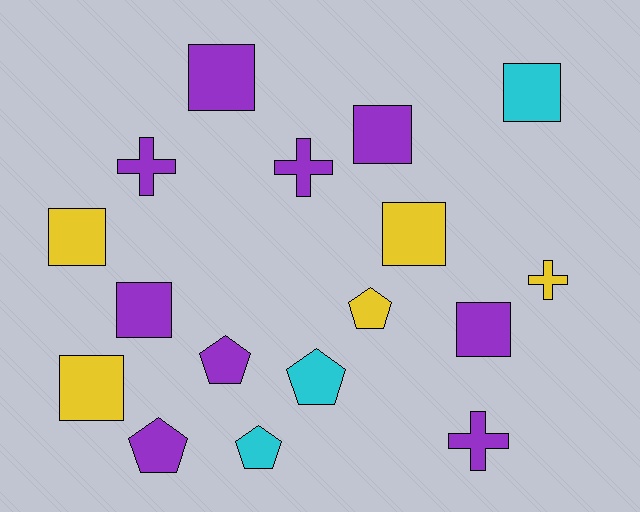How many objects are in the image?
There are 17 objects.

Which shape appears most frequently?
Square, with 8 objects.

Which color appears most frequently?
Purple, with 9 objects.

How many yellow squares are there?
There are 3 yellow squares.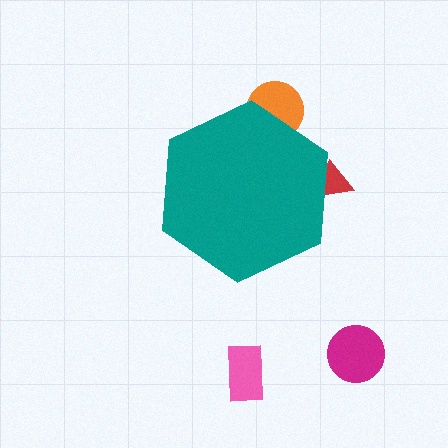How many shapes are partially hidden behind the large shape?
2 shapes are partially hidden.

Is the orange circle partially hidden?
Yes, the orange circle is partially hidden behind the teal hexagon.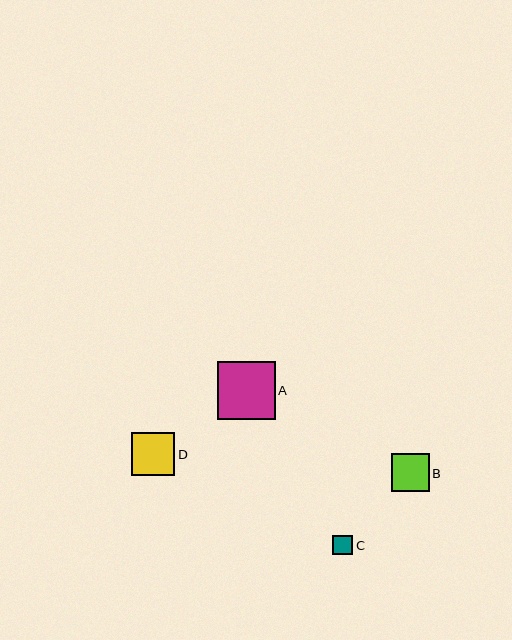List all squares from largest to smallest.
From largest to smallest: A, D, B, C.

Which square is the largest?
Square A is the largest with a size of approximately 58 pixels.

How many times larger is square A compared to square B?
Square A is approximately 1.5 times the size of square B.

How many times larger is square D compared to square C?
Square D is approximately 2.2 times the size of square C.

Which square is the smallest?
Square C is the smallest with a size of approximately 20 pixels.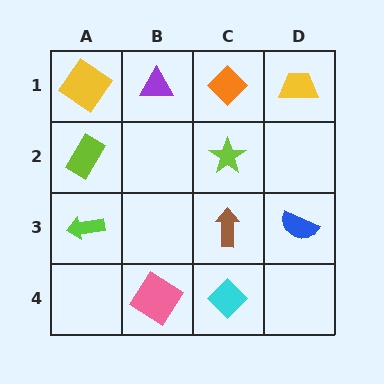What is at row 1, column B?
A purple triangle.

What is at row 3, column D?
A blue semicircle.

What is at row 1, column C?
An orange diamond.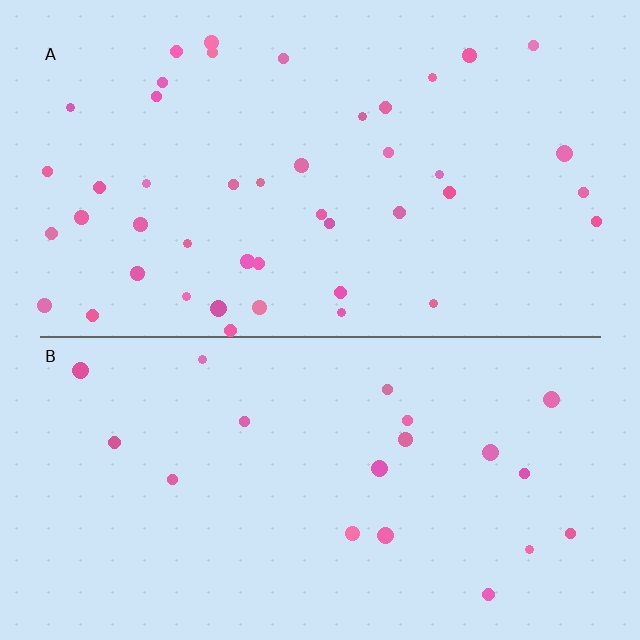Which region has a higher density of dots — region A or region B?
A (the top).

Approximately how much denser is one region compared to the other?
Approximately 2.2× — region A over region B.